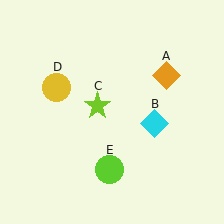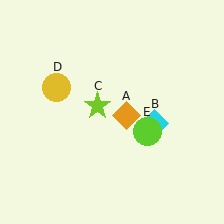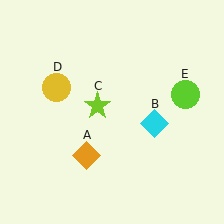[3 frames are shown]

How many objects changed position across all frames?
2 objects changed position: orange diamond (object A), lime circle (object E).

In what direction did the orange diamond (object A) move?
The orange diamond (object A) moved down and to the left.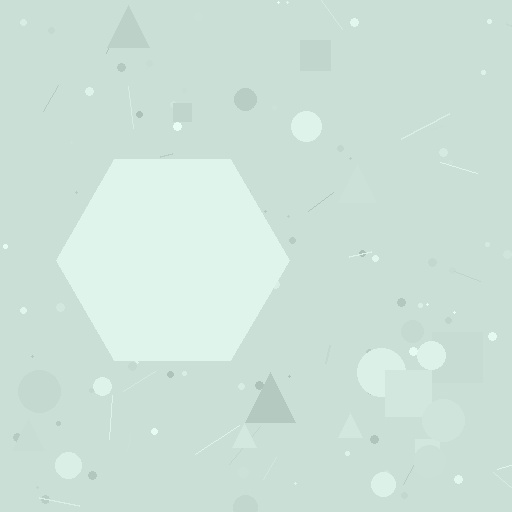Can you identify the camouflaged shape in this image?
The camouflaged shape is a hexagon.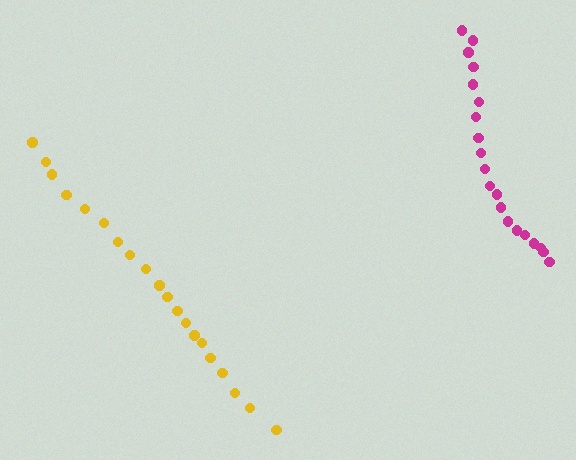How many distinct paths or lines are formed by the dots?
There are 2 distinct paths.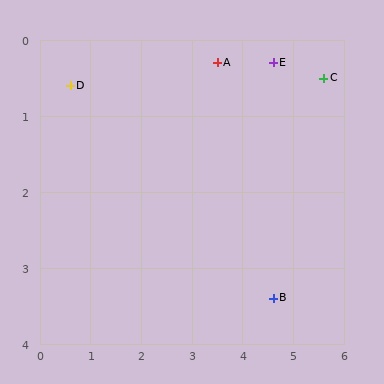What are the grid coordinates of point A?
Point A is at approximately (3.5, 0.3).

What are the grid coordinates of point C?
Point C is at approximately (5.6, 0.5).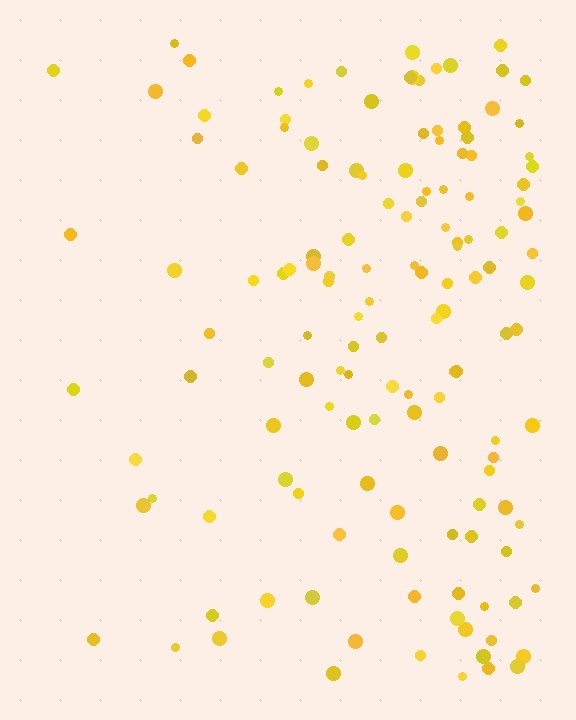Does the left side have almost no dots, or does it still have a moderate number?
Still a moderate number, just noticeably fewer than the right.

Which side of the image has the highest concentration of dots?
The right.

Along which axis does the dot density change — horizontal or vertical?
Horizontal.